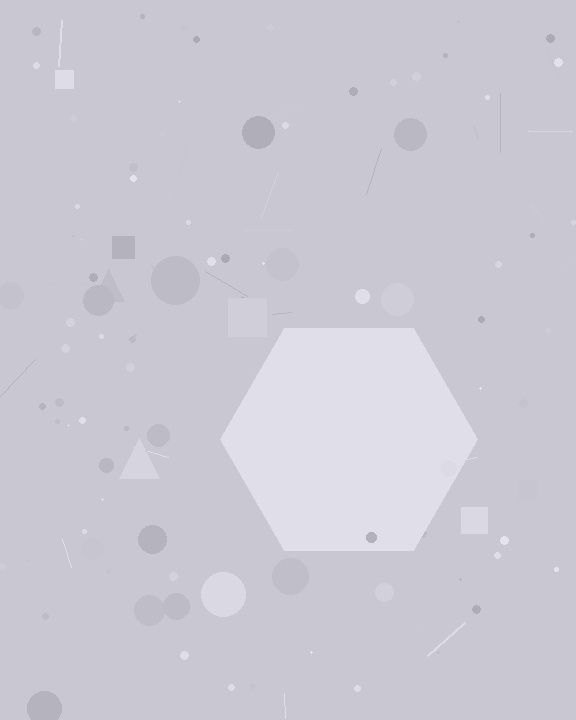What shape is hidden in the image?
A hexagon is hidden in the image.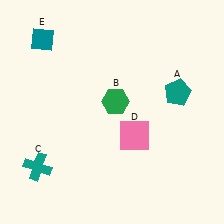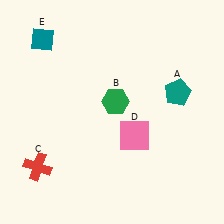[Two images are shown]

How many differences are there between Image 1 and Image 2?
There is 1 difference between the two images.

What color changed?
The cross (C) changed from teal in Image 1 to red in Image 2.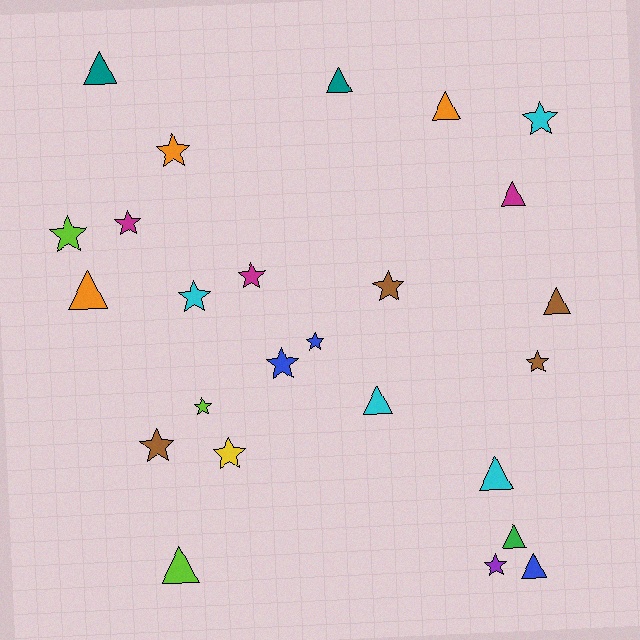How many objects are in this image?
There are 25 objects.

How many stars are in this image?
There are 14 stars.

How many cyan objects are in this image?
There are 4 cyan objects.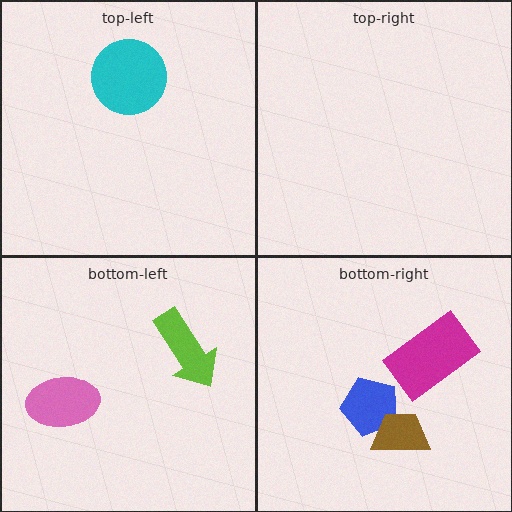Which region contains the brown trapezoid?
The bottom-right region.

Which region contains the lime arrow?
The bottom-left region.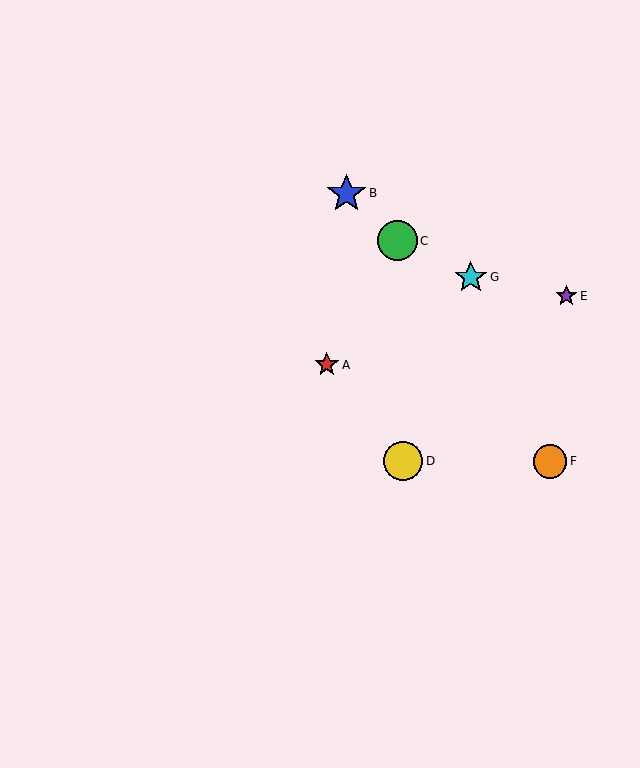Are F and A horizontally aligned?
No, F is at y≈461 and A is at y≈365.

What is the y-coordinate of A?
Object A is at y≈365.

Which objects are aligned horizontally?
Objects D, F are aligned horizontally.